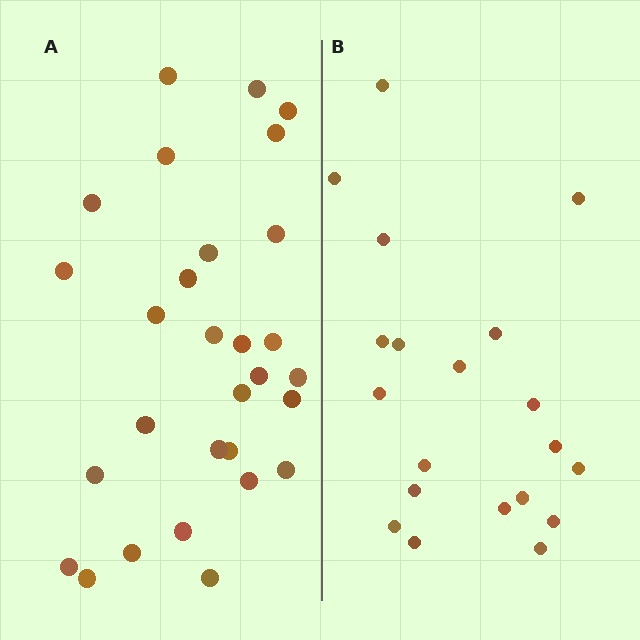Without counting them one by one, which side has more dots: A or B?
Region A (the left region) has more dots.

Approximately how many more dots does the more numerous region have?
Region A has roughly 8 or so more dots than region B.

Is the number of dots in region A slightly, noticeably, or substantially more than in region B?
Region A has substantially more. The ratio is roughly 1.4 to 1.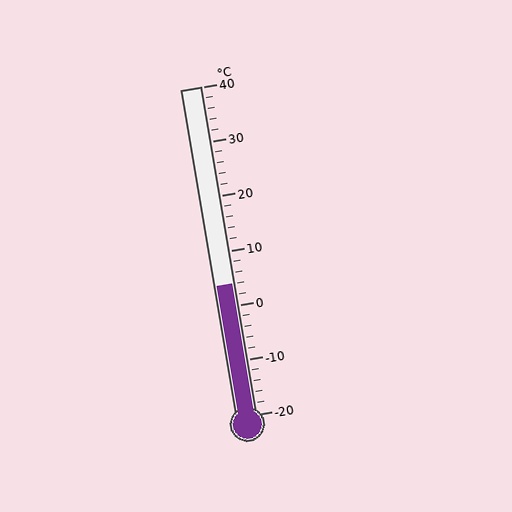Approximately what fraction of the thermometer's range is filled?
The thermometer is filled to approximately 40% of its range.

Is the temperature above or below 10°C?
The temperature is below 10°C.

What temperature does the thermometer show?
The thermometer shows approximately 4°C.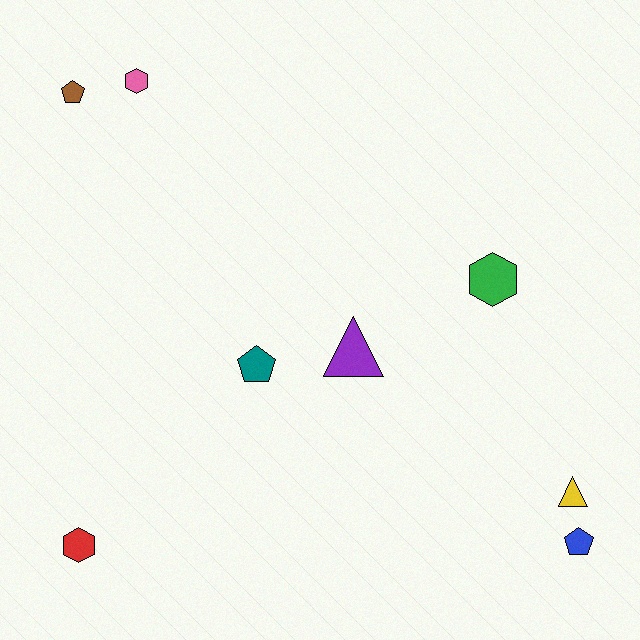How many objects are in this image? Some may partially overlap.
There are 8 objects.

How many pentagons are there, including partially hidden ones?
There are 3 pentagons.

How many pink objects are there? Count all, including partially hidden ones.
There is 1 pink object.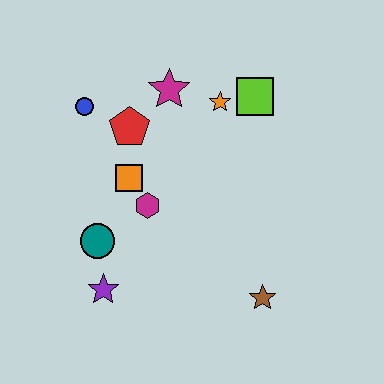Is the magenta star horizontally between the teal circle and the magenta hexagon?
No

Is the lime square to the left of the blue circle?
No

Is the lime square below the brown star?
No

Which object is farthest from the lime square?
The purple star is farthest from the lime square.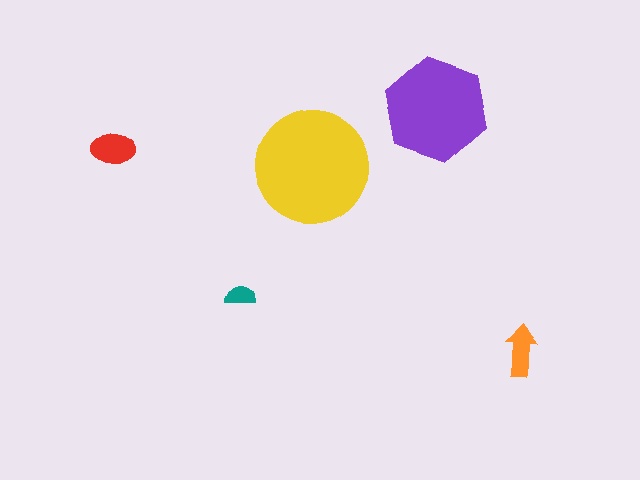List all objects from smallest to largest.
The teal semicircle, the orange arrow, the red ellipse, the purple hexagon, the yellow circle.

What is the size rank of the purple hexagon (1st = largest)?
2nd.